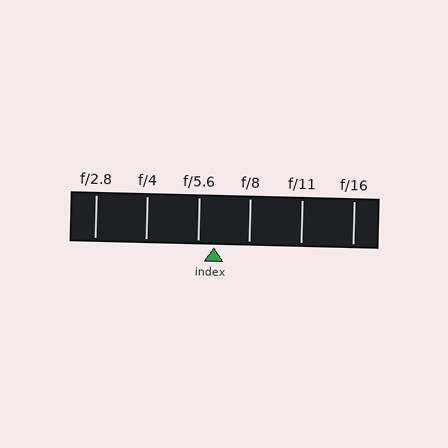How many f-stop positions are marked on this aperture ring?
There are 6 f-stop positions marked.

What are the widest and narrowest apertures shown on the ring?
The widest aperture shown is f/2.8 and the narrowest is f/16.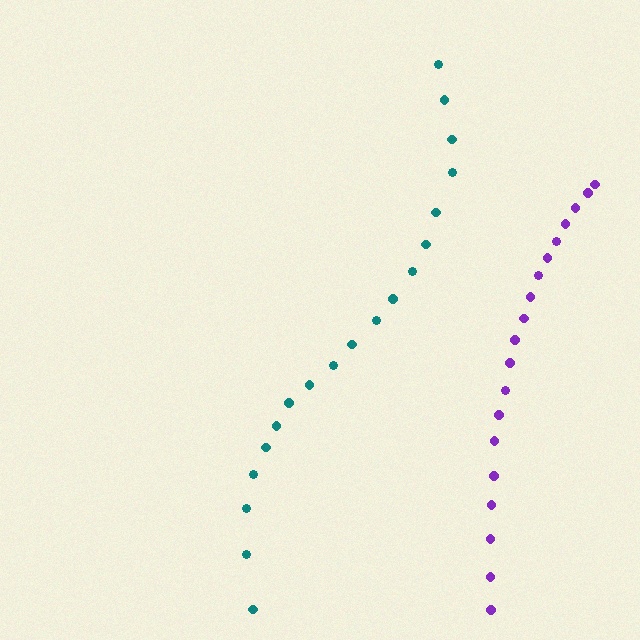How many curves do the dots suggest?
There are 2 distinct paths.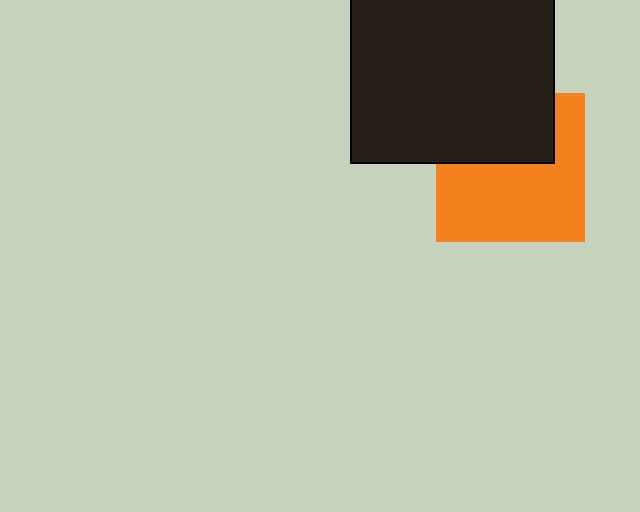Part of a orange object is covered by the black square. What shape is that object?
It is a square.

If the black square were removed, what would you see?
You would see the complete orange square.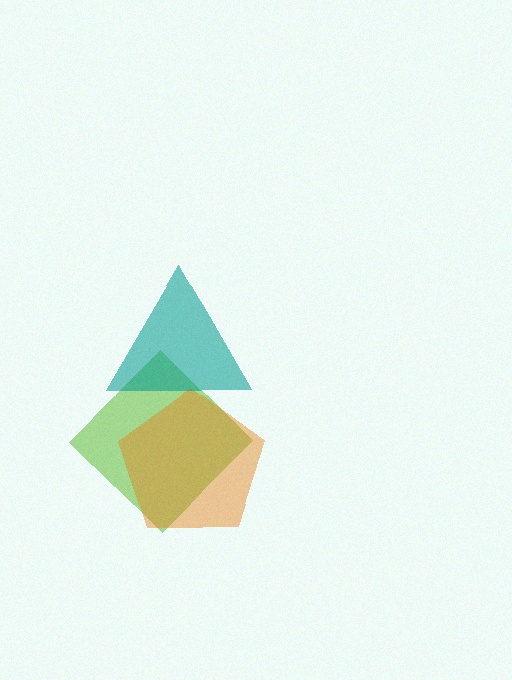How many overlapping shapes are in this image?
There are 3 overlapping shapes in the image.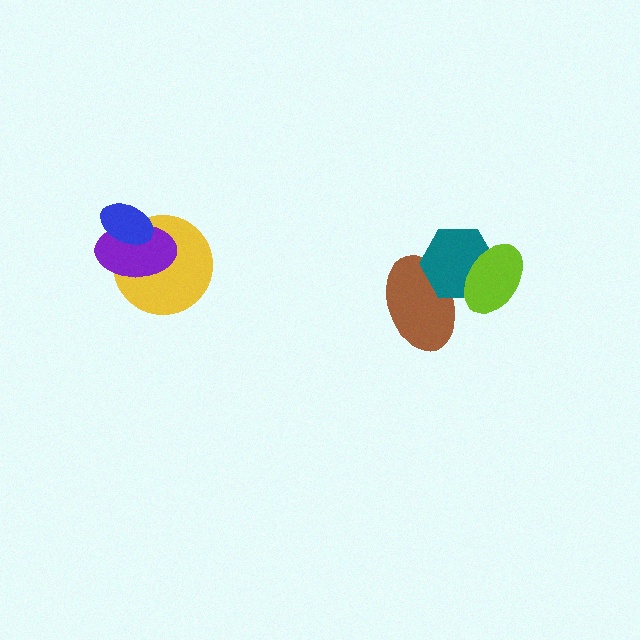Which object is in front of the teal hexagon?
The lime ellipse is in front of the teal hexagon.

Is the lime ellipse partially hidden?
No, no other shape covers it.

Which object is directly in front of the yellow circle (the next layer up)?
The purple ellipse is directly in front of the yellow circle.